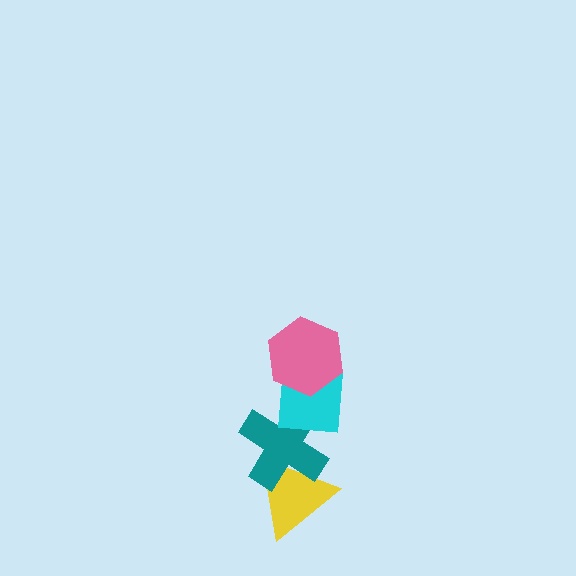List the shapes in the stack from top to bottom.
From top to bottom: the pink hexagon, the cyan square, the teal cross, the yellow triangle.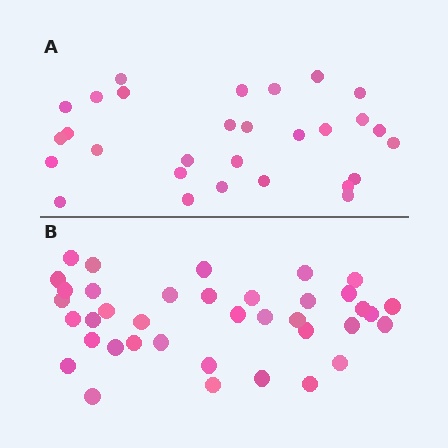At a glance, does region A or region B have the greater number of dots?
Region B (the bottom region) has more dots.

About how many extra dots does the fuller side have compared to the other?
Region B has roughly 8 or so more dots than region A.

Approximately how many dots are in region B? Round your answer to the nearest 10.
About 40 dots. (The exact count is 38, which rounds to 40.)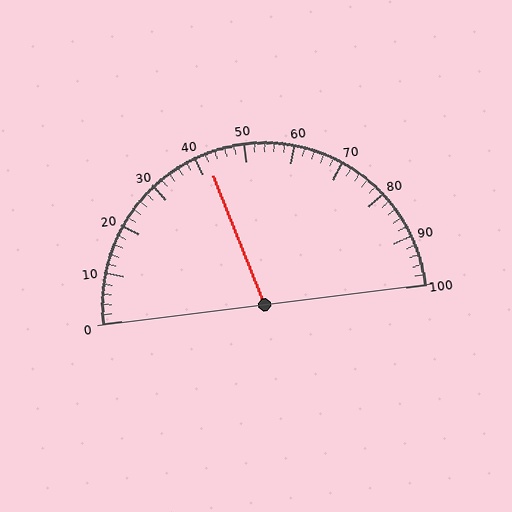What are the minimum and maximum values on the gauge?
The gauge ranges from 0 to 100.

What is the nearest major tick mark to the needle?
The nearest major tick mark is 40.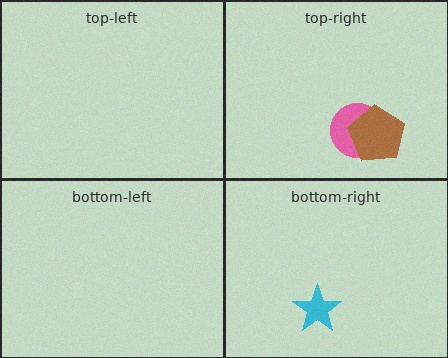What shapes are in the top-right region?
The pink circle, the brown pentagon.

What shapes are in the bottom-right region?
The cyan star.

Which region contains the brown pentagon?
The top-right region.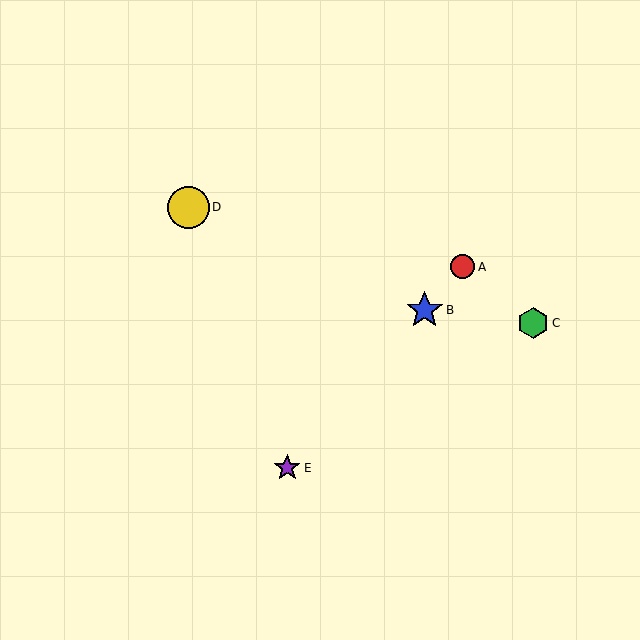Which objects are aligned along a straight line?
Objects A, B, E are aligned along a straight line.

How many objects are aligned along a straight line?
3 objects (A, B, E) are aligned along a straight line.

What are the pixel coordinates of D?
Object D is at (188, 207).